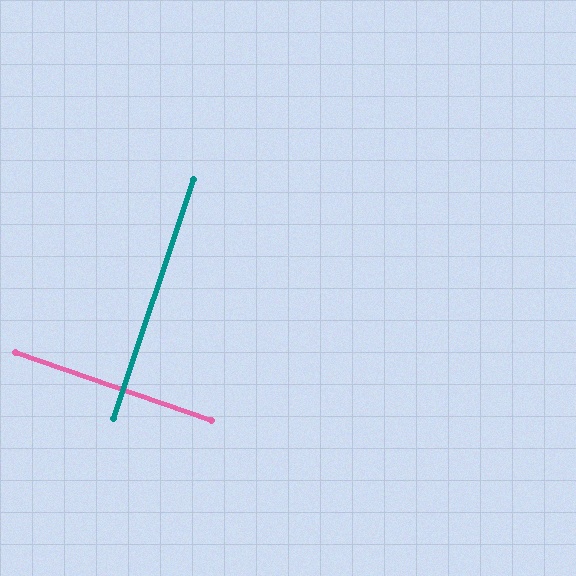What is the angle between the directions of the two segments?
Approximately 89 degrees.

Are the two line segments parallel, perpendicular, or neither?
Perpendicular — they meet at approximately 89°.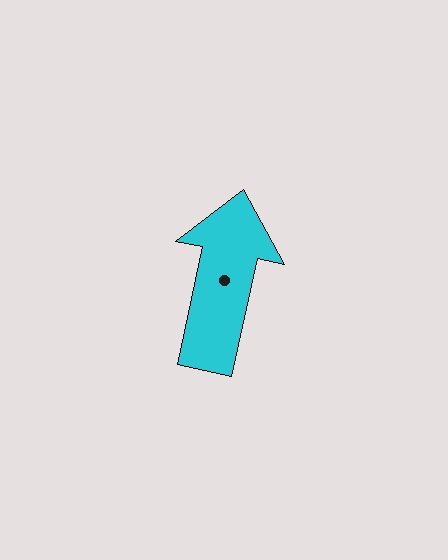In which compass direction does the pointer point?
North.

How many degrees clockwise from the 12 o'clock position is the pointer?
Approximately 12 degrees.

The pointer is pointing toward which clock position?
Roughly 12 o'clock.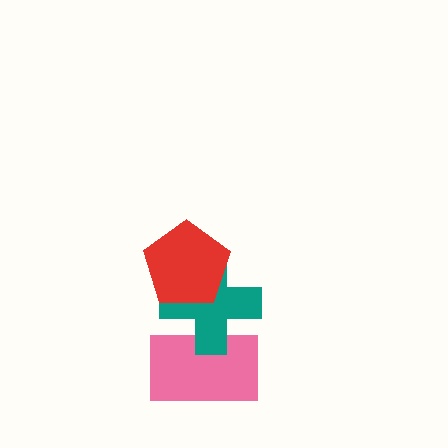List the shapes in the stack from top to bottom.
From top to bottom: the red pentagon, the teal cross, the pink rectangle.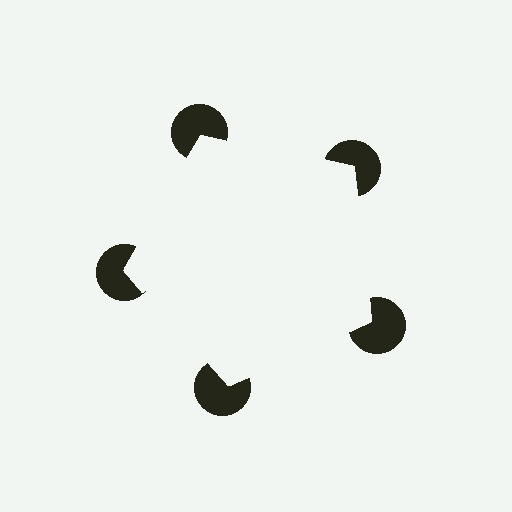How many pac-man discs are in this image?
There are 5 — one at each vertex of the illusory pentagon.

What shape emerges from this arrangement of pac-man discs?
An illusory pentagon — its edges are inferred from the aligned wedge cuts in the pac-man discs, not physically drawn.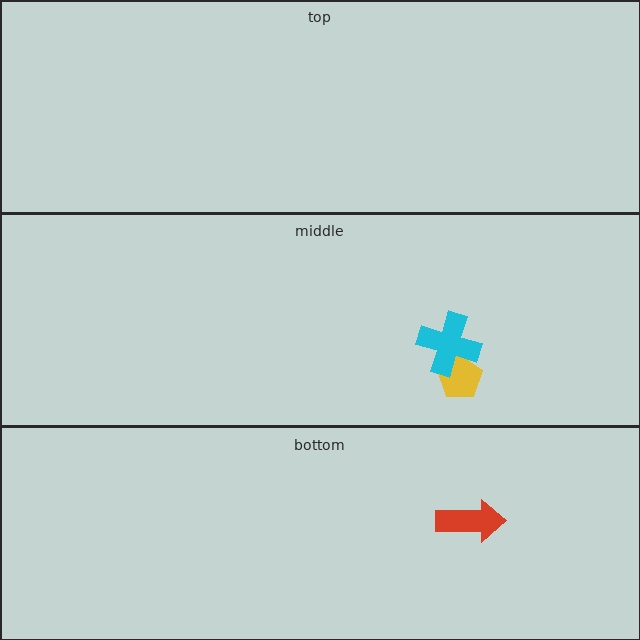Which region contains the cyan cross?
The middle region.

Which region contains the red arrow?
The bottom region.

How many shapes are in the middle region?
2.